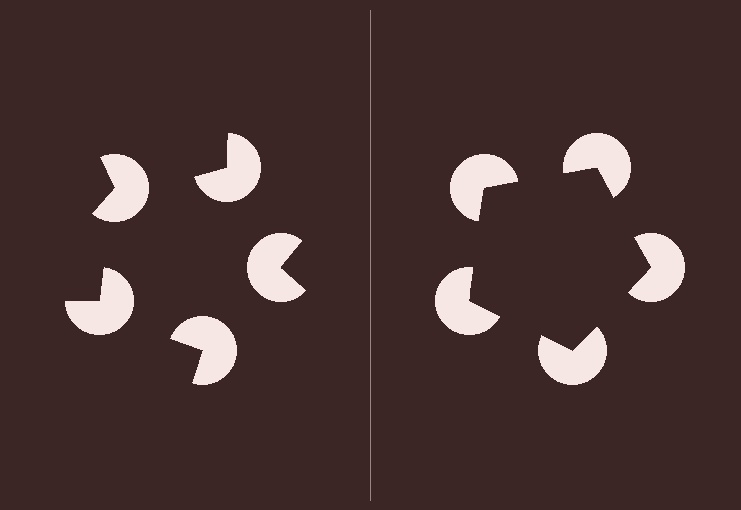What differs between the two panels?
The pac-man discs are positioned identically on both sides; only the wedge orientations differ. On the right they align to a pentagon; on the left they are misaligned.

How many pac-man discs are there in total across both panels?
10 — 5 on each side.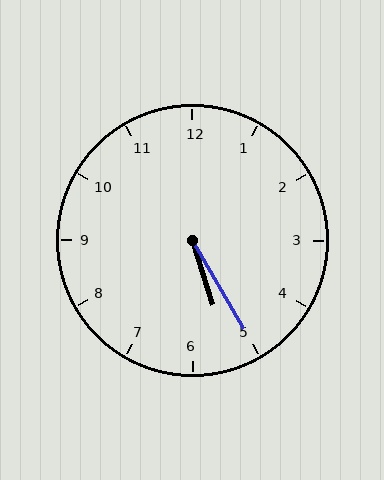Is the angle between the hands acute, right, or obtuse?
It is acute.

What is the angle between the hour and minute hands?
Approximately 12 degrees.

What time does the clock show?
5:25.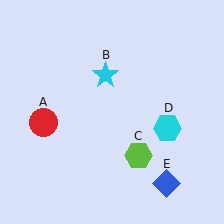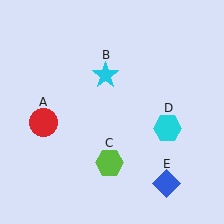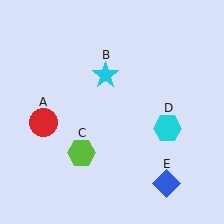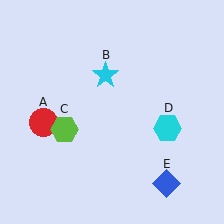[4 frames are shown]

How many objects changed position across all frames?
1 object changed position: lime hexagon (object C).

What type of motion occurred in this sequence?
The lime hexagon (object C) rotated clockwise around the center of the scene.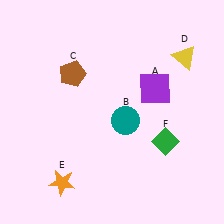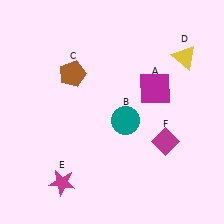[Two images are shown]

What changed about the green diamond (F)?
In Image 1, F is green. In Image 2, it changed to magenta.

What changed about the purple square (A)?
In Image 1, A is purple. In Image 2, it changed to magenta.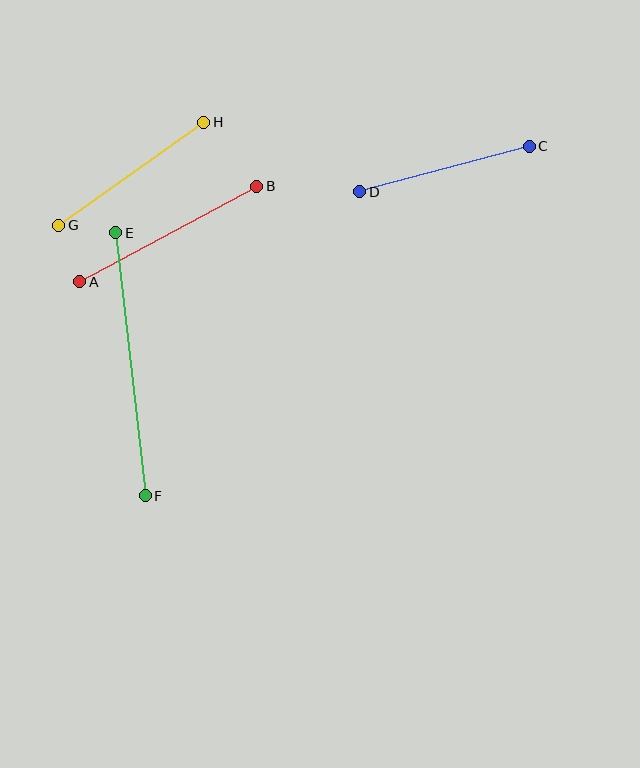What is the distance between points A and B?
The distance is approximately 201 pixels.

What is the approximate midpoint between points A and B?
The midpoint is at approximately (168, 234) pixels.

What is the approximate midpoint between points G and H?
The midpoint is at approximately (131, 174) pixels.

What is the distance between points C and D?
The distance is approximately 176 pixels.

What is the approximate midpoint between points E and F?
The midpoint is at approximately (131, 364) pixels.